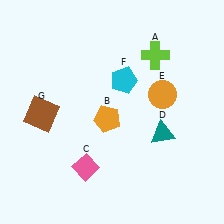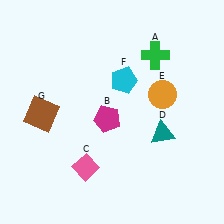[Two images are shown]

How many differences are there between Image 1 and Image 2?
There are 2 differences between the two images.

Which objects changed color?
A changed from lime to green. B changed from orange to magenta.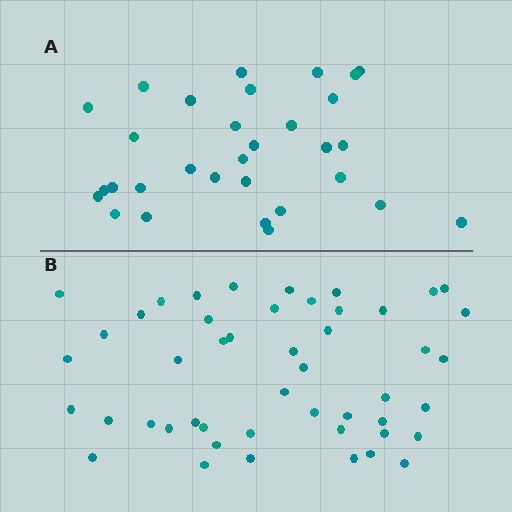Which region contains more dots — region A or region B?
Region B (the bottom region) has more dots.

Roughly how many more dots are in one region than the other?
Region B has approximately 15 more dots than region A.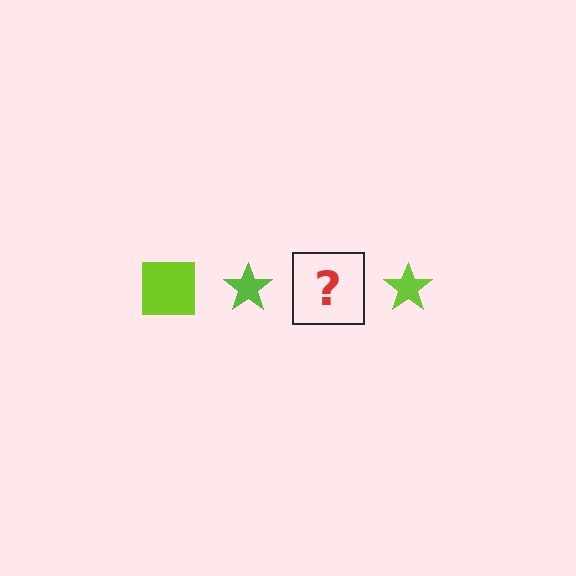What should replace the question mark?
The question mark should be replaced with a lime square.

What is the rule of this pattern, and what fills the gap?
The rule is that the pattern cycles through square, star shapes in lime. The gap should be filled with a lime square.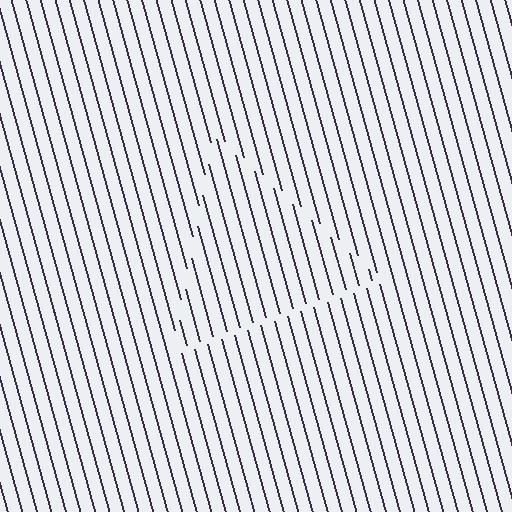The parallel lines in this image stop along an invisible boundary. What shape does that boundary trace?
An illusory triangle. The interior of the shape contains the same grating, shifted by half a period — the contour is defined by the phase discontinuity where line-ends from the inner and outer gratings abut.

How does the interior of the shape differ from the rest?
The interior of the shape contains the same grating, shifted by half a period — the contour is defined by the phase discontinuity where line-ends from the inner and outer gratings abut.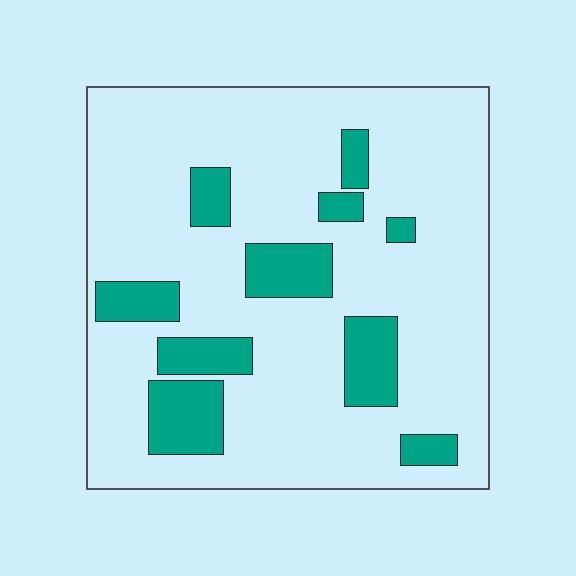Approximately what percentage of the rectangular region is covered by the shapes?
Approximately 20%.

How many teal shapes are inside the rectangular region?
10.